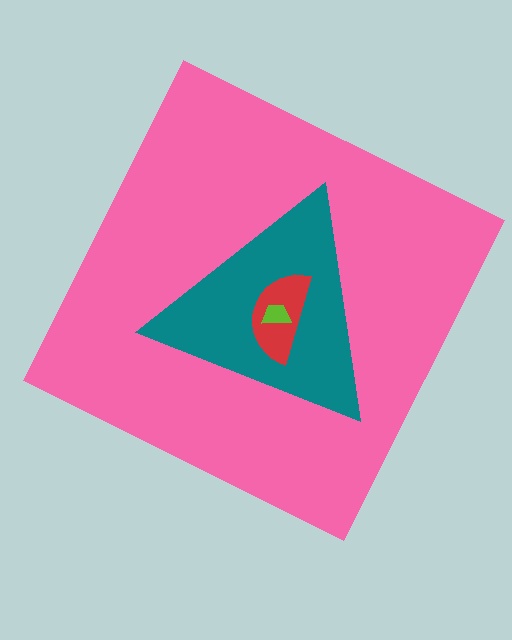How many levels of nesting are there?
4.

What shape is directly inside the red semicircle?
The lime trapezoid.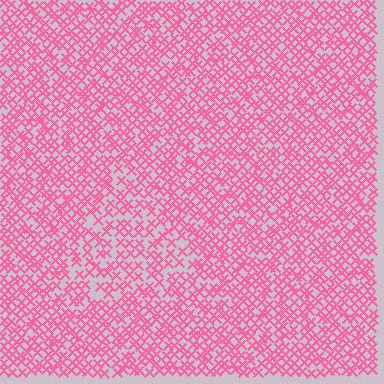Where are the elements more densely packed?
The elements are more densely packed outside the triangle boundary.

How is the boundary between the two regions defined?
The boundary is defined by a change in element density (approximately 1.5x ratio). All elements are the same color, size, and shape.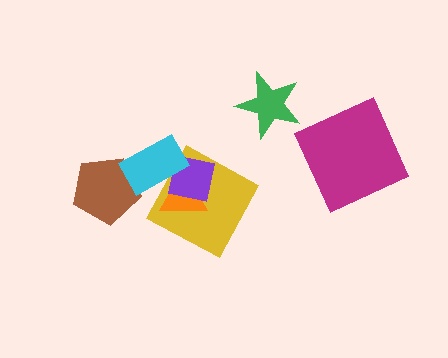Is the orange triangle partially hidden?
Yes, it is partially covered by another shape.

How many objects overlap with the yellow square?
3 objects overlap with the yellow square.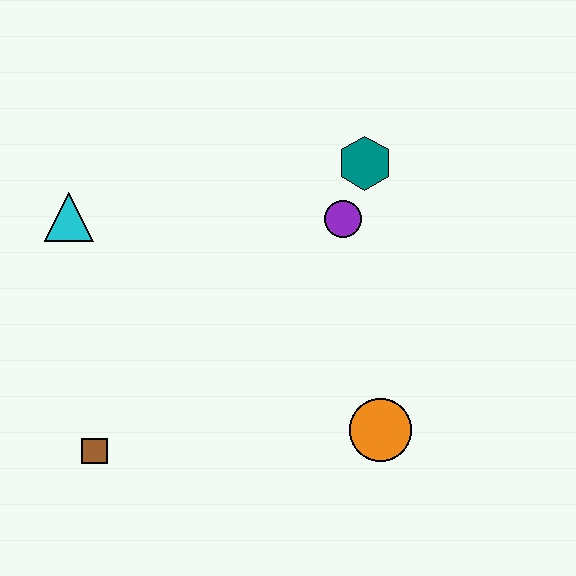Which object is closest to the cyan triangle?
The brown square is closest to the cyan triangle.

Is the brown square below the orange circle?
Yes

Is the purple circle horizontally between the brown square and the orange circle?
Yes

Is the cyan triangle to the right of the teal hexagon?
No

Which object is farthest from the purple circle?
The brown square is farthest from the purple circle.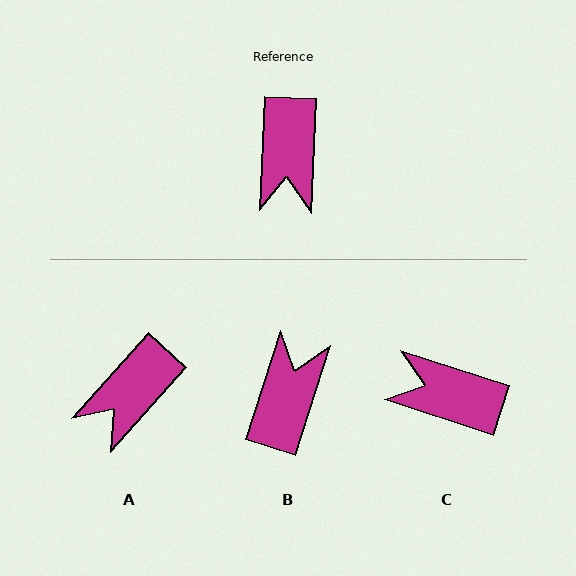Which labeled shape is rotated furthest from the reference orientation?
B, about 165 degrees away.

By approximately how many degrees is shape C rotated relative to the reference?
Approximately 105 degrees clockwise.